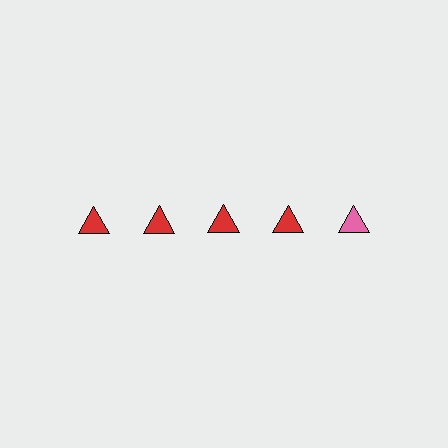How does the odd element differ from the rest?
It has a different color: pink instead of red.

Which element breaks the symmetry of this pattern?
The pink triangle in the top row, rightmost column breaks the symmetry. All other shapes are red triangles.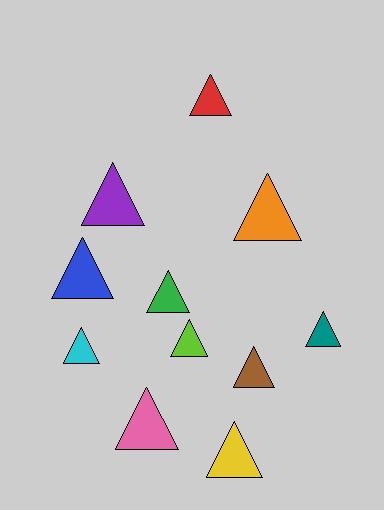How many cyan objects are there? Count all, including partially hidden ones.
There is 1 cyan object.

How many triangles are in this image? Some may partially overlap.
There are 11 triangles.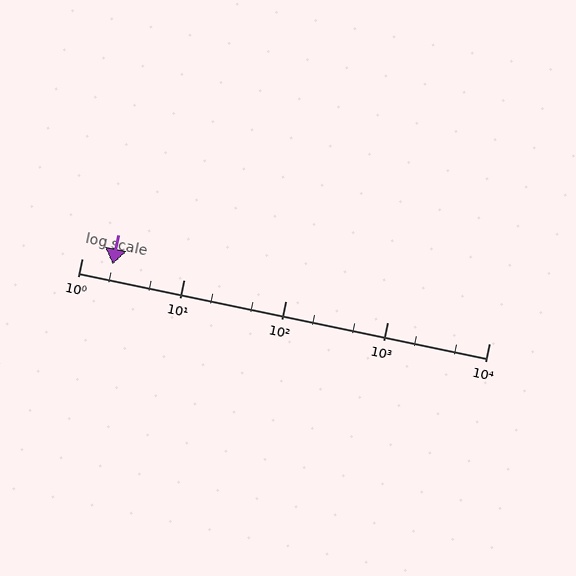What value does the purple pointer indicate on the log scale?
The pointer indicates approximately 2.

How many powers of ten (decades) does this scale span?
The scale spans 4 decades, from 1 to 10000.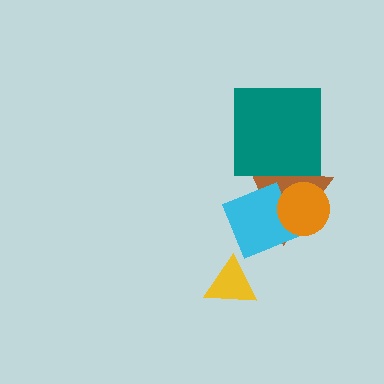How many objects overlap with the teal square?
1 object overlaps with the teal square.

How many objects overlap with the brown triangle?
3 objects overlap with the brown triangle.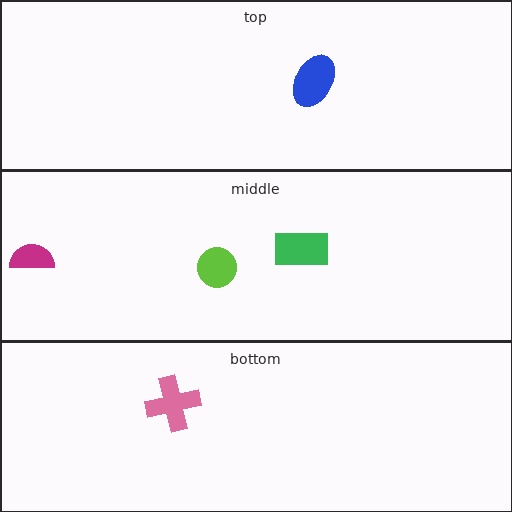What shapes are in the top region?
The blue ellipse.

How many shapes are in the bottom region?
1.